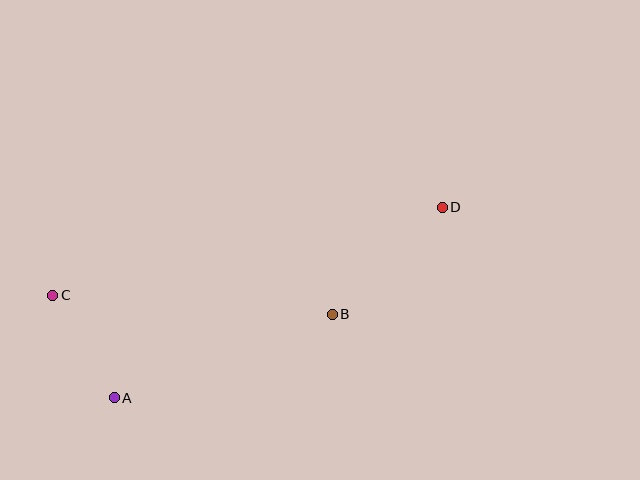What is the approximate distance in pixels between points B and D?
The distance between B and D is approximately 154 pixels.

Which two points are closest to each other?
Points A and C are closest to each other.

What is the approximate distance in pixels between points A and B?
The distance between A and B is approximately 233 pixels.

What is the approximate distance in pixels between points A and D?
The distance between A and D is approximately 380 pixels.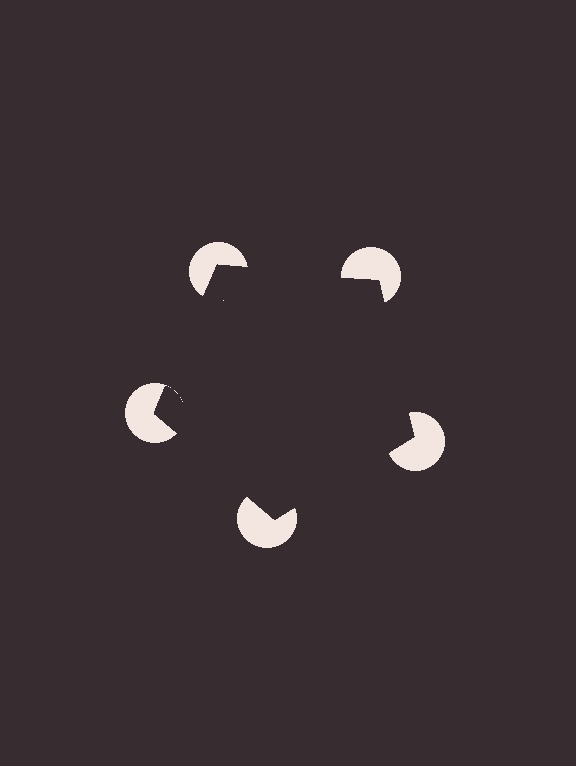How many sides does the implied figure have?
5 sides.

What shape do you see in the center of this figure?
An illusory pentagon — its edges are inferred from the aligned wedge cuts in the pac-man discs, not physically drawn.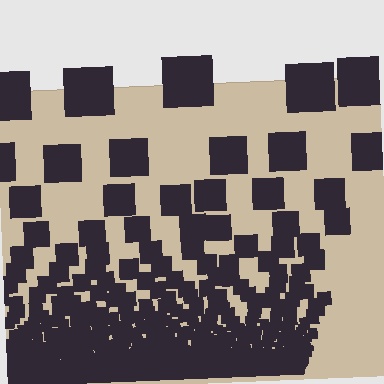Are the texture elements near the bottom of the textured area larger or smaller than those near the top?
Smaller. The gradient is inverted — elements near the bottom are smaller and denser.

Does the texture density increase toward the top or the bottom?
Density increases toward the bottom.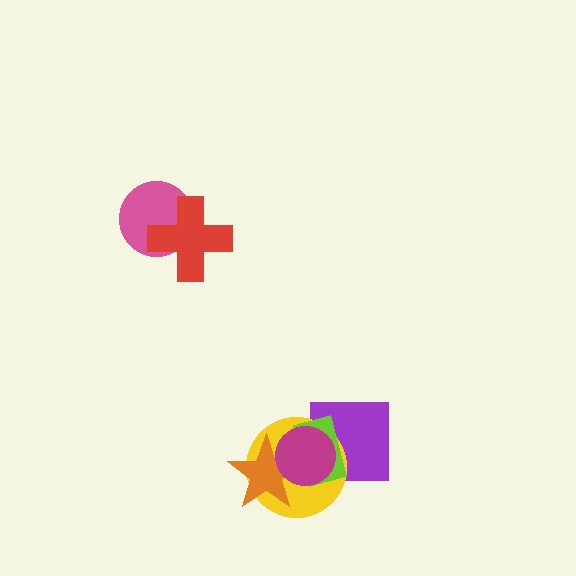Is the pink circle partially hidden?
Yes, it is partially covered by another shape.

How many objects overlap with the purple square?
3 objects overlap with the purple square.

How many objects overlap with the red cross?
1 object overlaps with the red cross.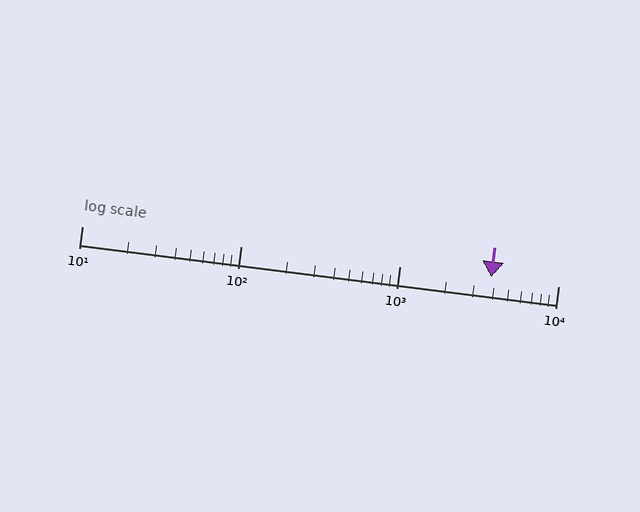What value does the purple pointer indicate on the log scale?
The pointer indicates approximately 3800.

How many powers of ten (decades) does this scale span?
The scale spans 3 decades, from 10 to 10000.